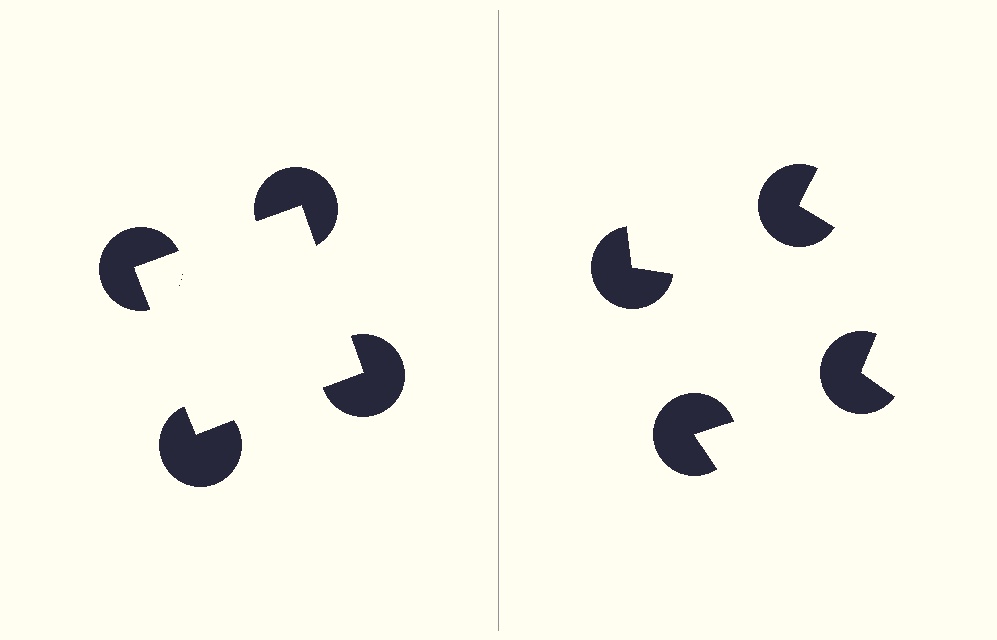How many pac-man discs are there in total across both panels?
8 — 4 on each side.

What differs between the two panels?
The pac-man discs are positioned identically on both sides; only the wedge orientations differ. On the left they align to a square; on the right they are misaligned.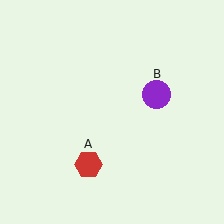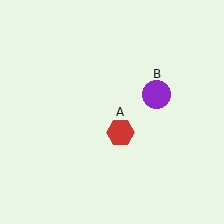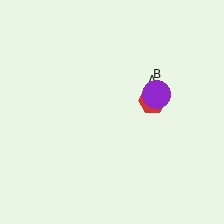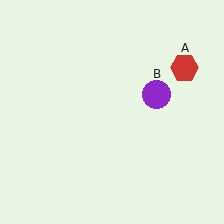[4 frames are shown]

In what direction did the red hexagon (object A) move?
The red hexagon (object A) moved up and to the right.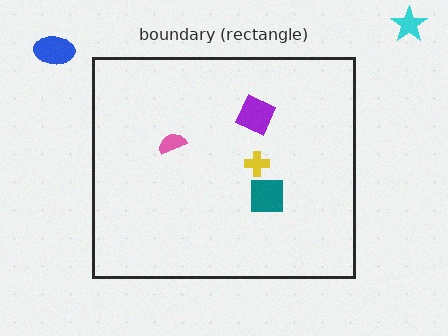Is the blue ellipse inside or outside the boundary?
Outside.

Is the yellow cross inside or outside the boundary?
Inside.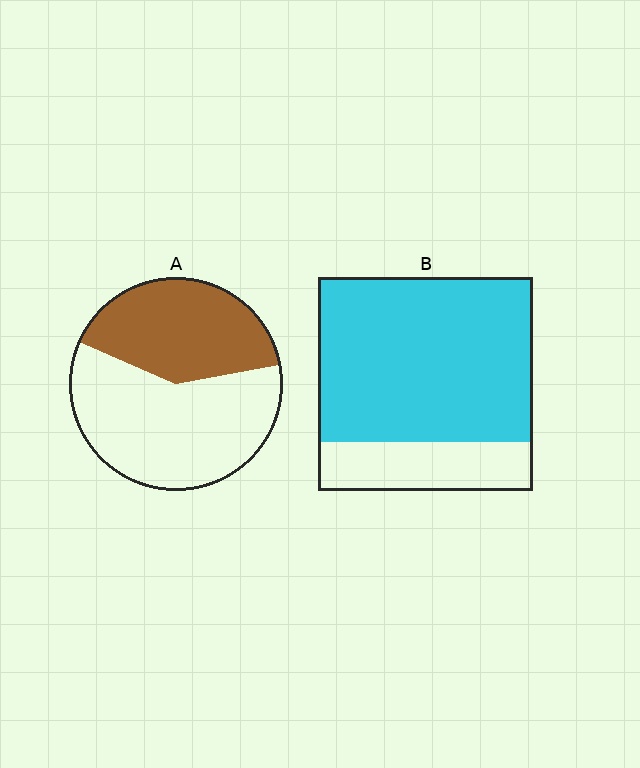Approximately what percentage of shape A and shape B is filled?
A is approximately 40% and B is approximately 75%.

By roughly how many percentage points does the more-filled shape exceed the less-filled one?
By roughly 35 percentage points (B over A).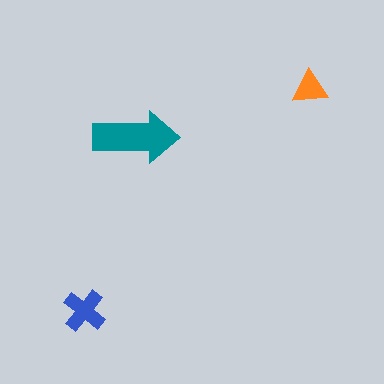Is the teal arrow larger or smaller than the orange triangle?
Larger.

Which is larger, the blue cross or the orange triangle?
The blue cross.